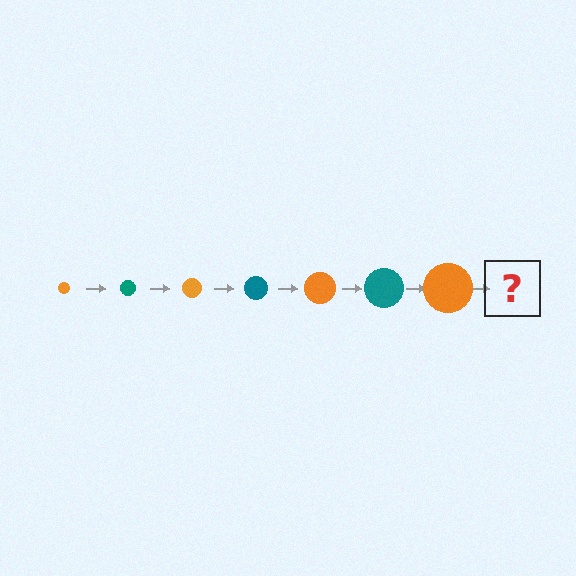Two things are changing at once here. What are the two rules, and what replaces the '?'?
The two rules are that the circle grows larger each step and the color cycles through orange and teal. The '?' should be a teal circle, larger than the previous one.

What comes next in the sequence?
The next element should be a teal circle, larger than the previous one.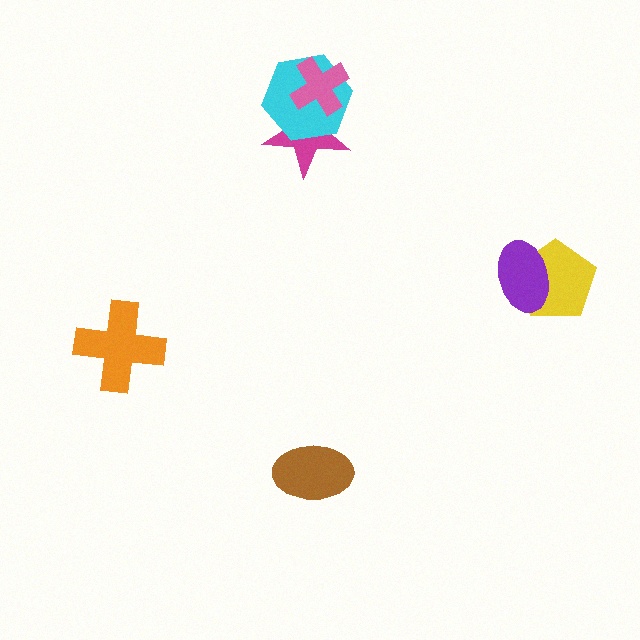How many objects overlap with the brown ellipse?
0 objects overlap with the brown ellipse.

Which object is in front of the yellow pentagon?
The purple ellipse is in front of the yellow pentagon.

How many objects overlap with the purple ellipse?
1 object overlaps with the purple ellipse.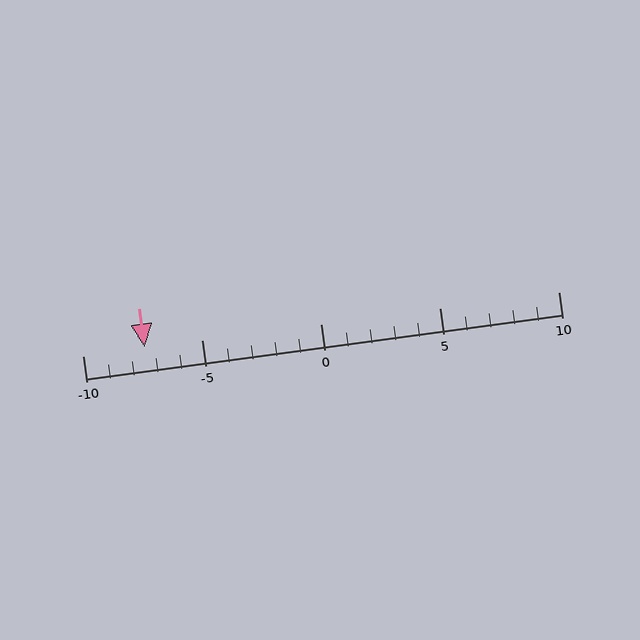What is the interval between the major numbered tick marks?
The major tick marks are spaced 5 units apart.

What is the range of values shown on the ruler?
The ruler shows values from -10 to 10.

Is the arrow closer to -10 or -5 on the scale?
The arrow is closer to -5.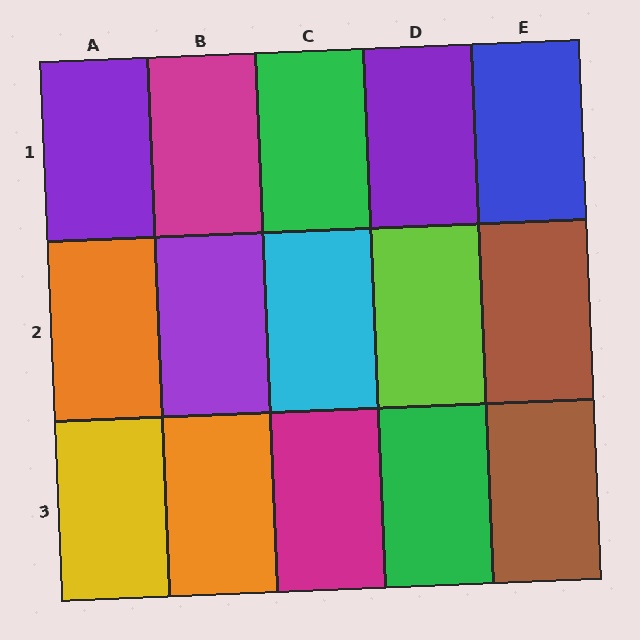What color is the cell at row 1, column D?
Purple.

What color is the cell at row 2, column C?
Cyan.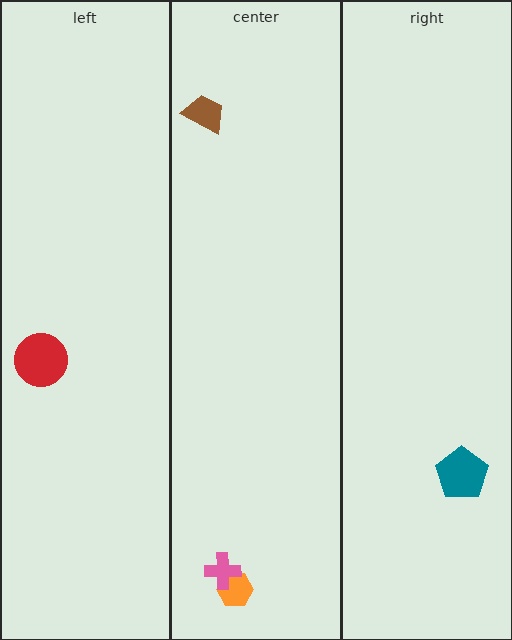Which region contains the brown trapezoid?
The center region.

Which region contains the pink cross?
The center region.